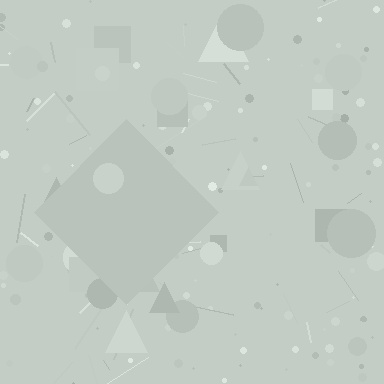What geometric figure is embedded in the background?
A diamond is embedded in the background.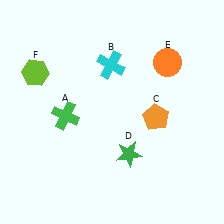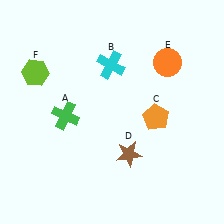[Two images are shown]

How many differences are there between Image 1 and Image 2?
There is 1 difference between the two images.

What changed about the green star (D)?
In Image 1, D is green. In Image 2, it changed to brown.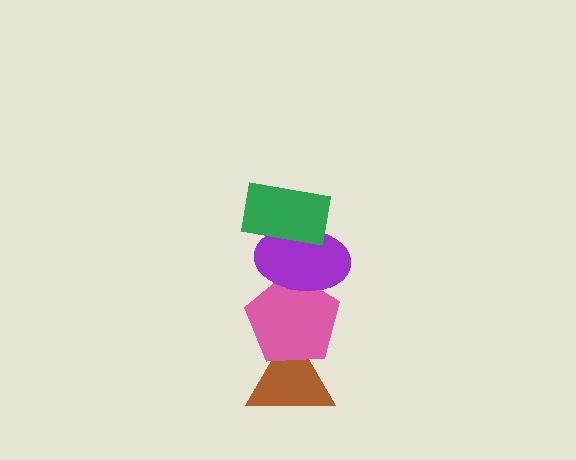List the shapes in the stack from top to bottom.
From top to bottom: the green rectangle, the purple ellipse, the pink pentagon, the brown triangle.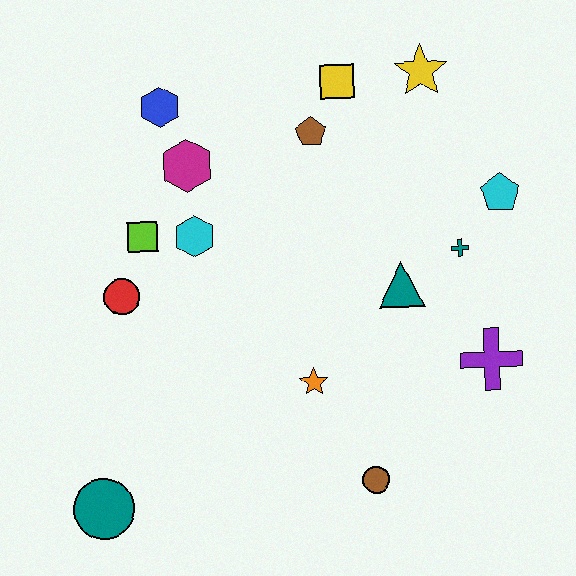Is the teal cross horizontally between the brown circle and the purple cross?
Yes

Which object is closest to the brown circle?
The orange star is closest to the brown circle.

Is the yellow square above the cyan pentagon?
Yes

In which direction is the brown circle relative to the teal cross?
The brown circle is below the teal cross.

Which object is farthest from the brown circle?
The blue hexagon is farthest from the brown circle.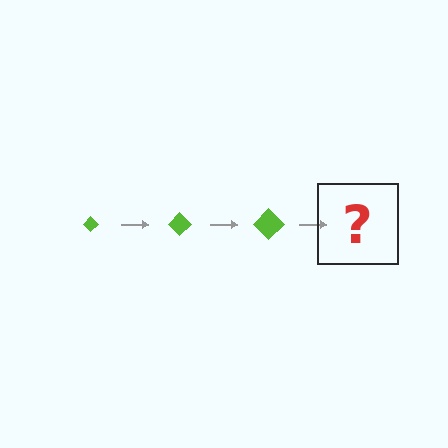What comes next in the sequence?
The next element should be a lime diamond, larger than the previous one.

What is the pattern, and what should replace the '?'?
The pattern is that the diamond gets progressively larger each step. The '?' should be a lime diamond, larger than the previous one.